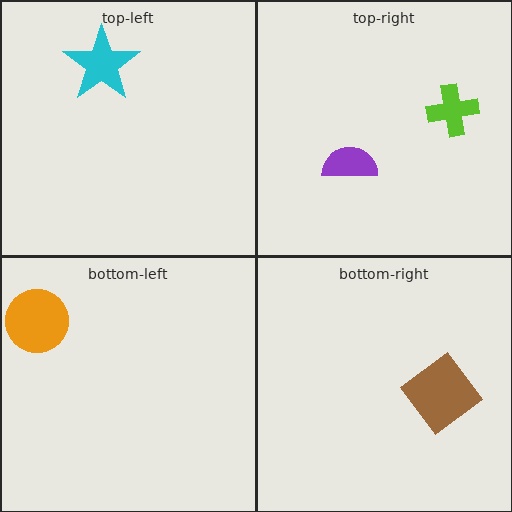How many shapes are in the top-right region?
2.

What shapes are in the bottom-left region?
The orange circle.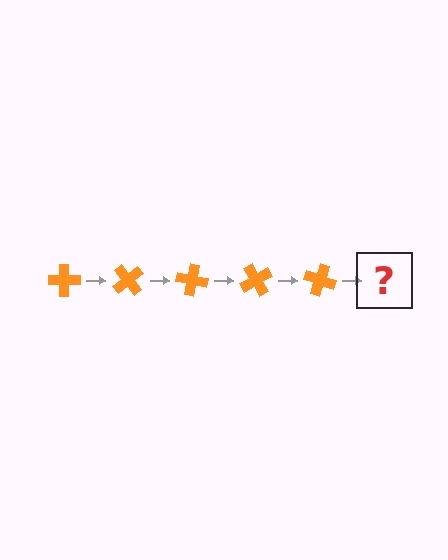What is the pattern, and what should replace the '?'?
The pattern is that the cross rotates 50 degrees each step. The '?' should be an orange cross rotated 250 degrees.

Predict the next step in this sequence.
The next step is an orange cross rotated 250 degrees.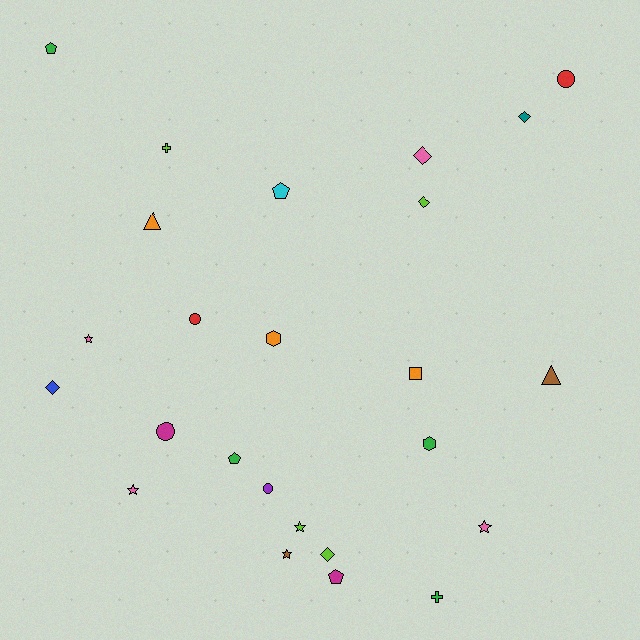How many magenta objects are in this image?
There are 2 magenta objects.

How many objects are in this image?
There are 25 objects.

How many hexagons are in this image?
There are 2 hexagons.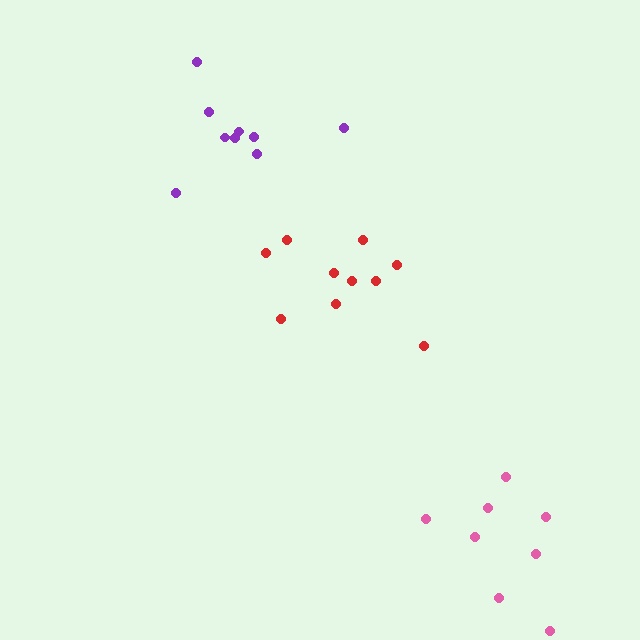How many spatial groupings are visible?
There are 3 spatial groupings.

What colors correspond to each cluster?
The clusters are colored: red, pink, purple.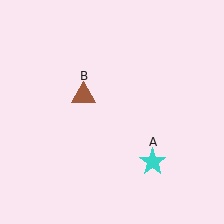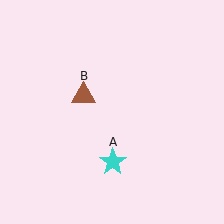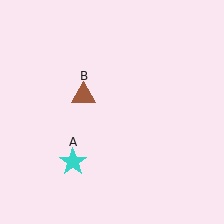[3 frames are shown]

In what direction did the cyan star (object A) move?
The cyan star (object A) moved left.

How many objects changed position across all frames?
1 object changed position: cyan star (object A).